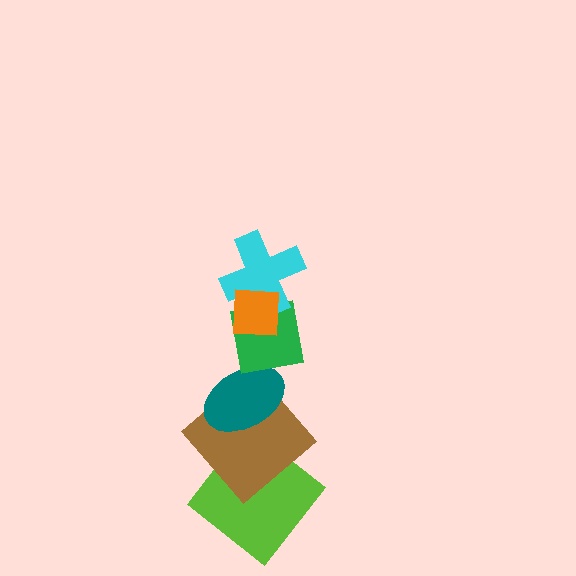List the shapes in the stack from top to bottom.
From top to bottom: the orange square, the cyan cross, the green square, the teal ellipse, the brown diamond, the lime diamond.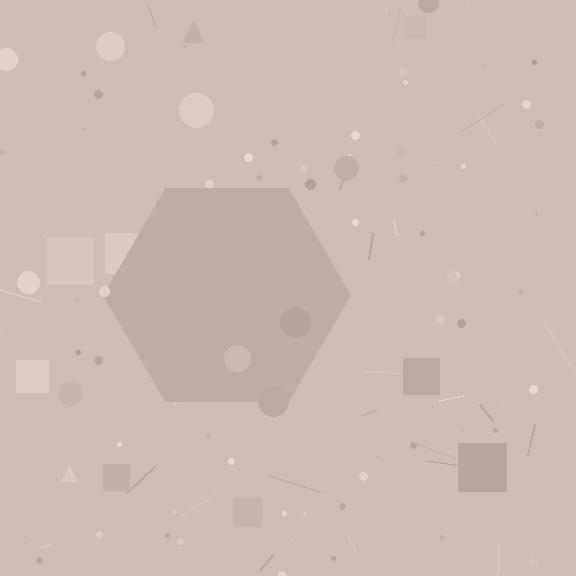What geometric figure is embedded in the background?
A hexagon is embedded in the background.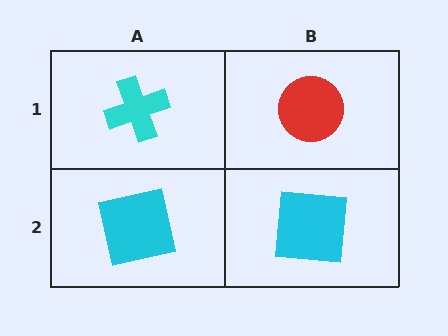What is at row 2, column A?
A cyan square.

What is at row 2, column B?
A cyan square.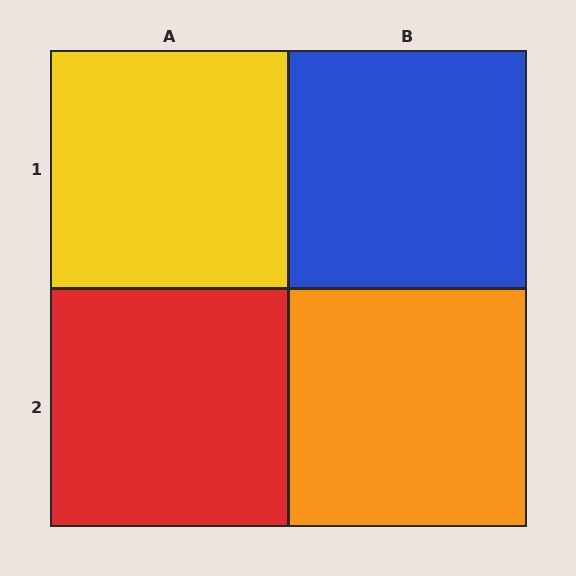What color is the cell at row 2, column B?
Orange.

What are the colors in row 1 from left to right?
Yellow, blue.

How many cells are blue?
1 cell is blue.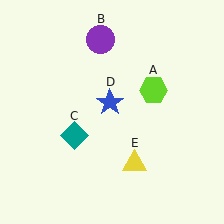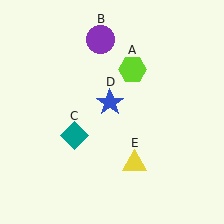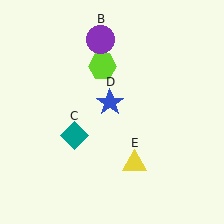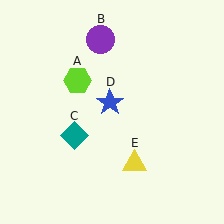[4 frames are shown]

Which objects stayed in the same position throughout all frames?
Purple circle (object B) and teal diamond (object C) and blue star (object D) and yellow triangle (object E) remained stationary.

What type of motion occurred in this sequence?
The lime hexagon (object A) rotated counterclockwise around the center of the scene.